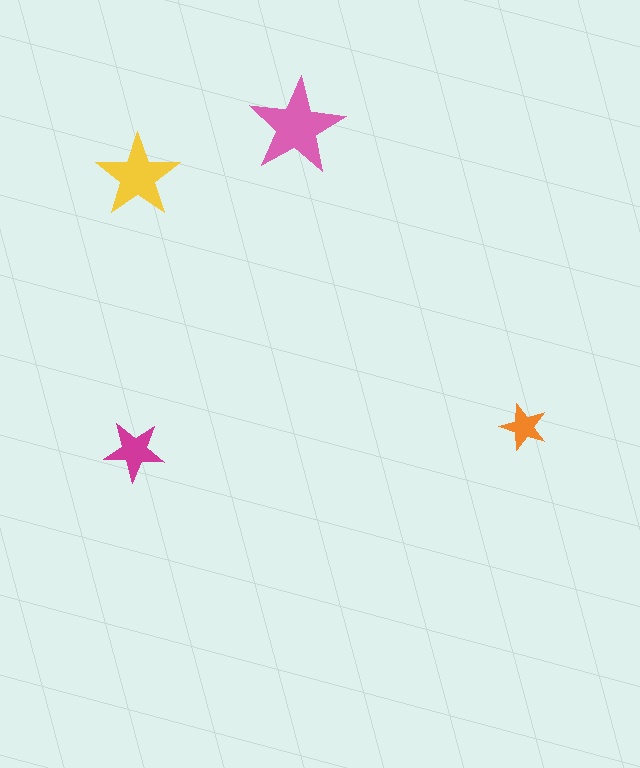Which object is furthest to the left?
The magenta star is leftmost.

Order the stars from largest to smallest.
the pink one, the yellow one, the magenta one, the orange one.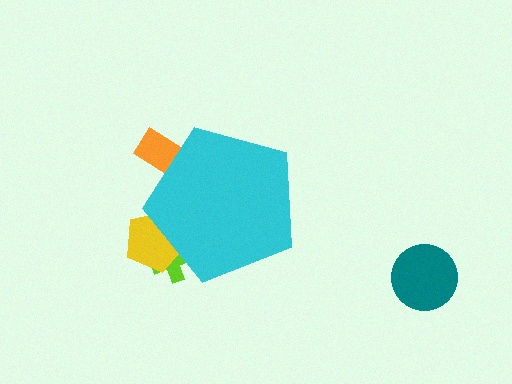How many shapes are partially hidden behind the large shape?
3 shapes are partially hidden.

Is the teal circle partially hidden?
No, the teal circle is fully visible.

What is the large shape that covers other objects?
A cyan pentagon.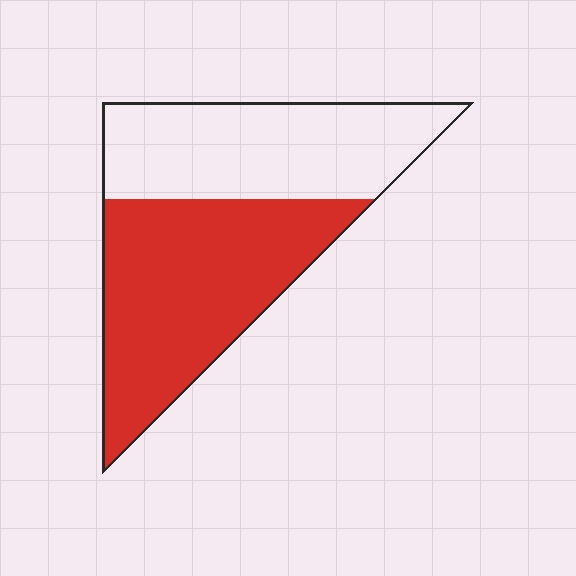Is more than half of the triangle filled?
Yes.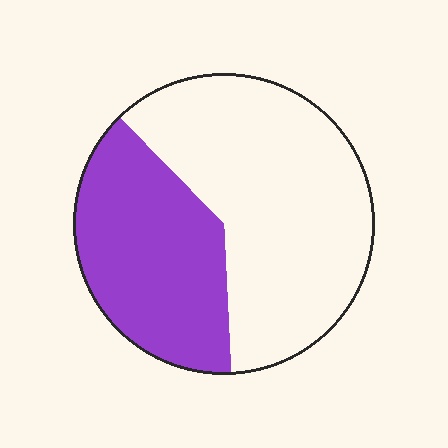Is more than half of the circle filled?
No.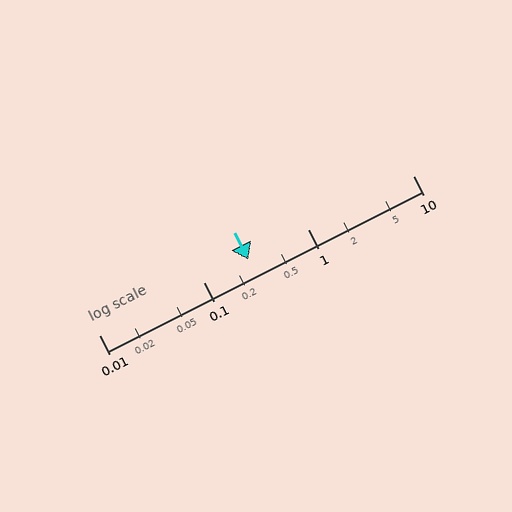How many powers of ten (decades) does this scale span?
The scale spans 3 decades, from 0.01 to 10.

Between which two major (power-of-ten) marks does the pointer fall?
The pointer is between 0.1 and 1.